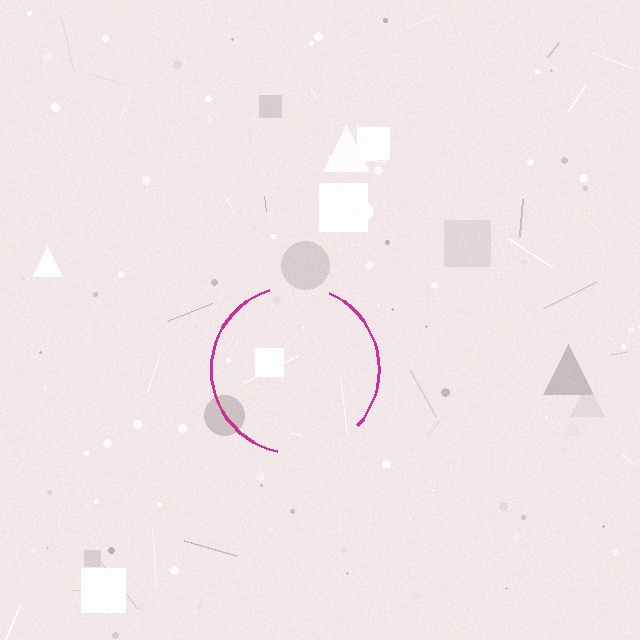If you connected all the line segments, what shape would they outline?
They would outline a circle.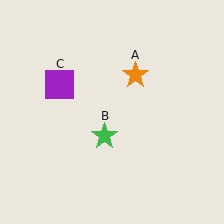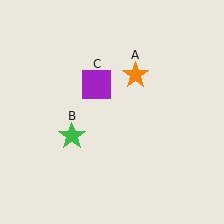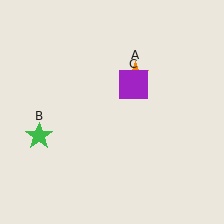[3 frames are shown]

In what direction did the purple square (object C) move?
The purple square (object C) moved right.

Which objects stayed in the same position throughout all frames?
Orange star (object A) remained stationary.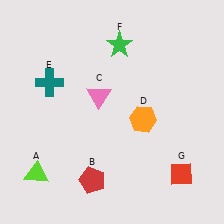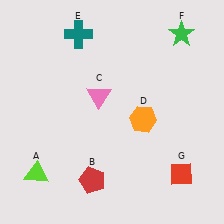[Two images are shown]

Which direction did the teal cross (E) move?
The teal cross (E) moved up.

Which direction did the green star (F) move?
The green star (F) moved right.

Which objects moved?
The objects that moved are: the teal cross (E), the green star (F).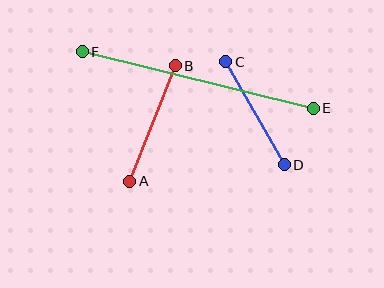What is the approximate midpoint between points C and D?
The midpoint is at approximately (255, 113) pixels.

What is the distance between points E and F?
The distance is approximately 238 pixels.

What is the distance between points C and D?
The distance is approximately 119 pixels.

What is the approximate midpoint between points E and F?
The midpoint is at approximately (198, 80) pixels.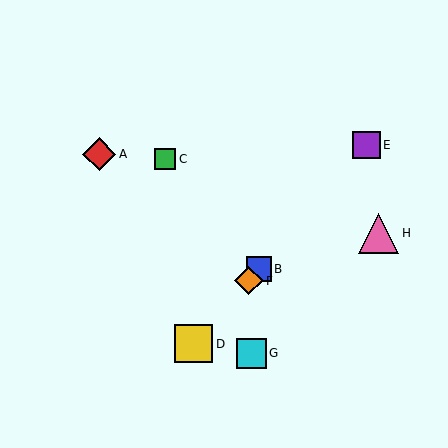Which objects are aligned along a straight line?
Objects B, D, E, F are aligned along a straight line.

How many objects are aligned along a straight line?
4 objects (B, D, E, F) are aligned along a straight line.